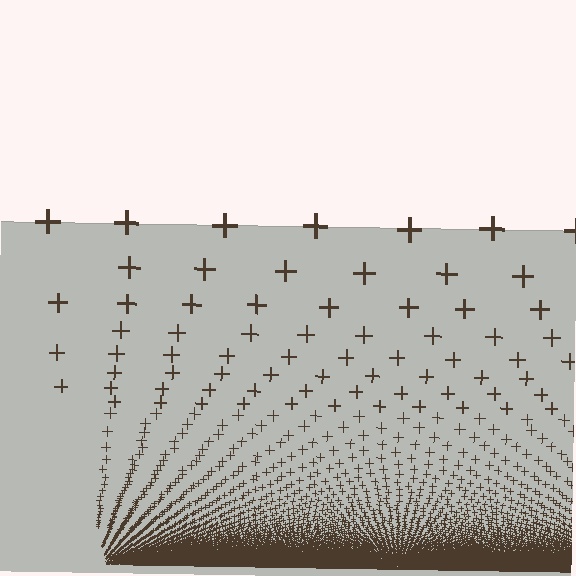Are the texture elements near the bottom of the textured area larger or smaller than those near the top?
Smaller. The gradient is inverted — elements near the bottom are smaller and denser.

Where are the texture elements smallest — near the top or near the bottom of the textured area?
Near the bottom.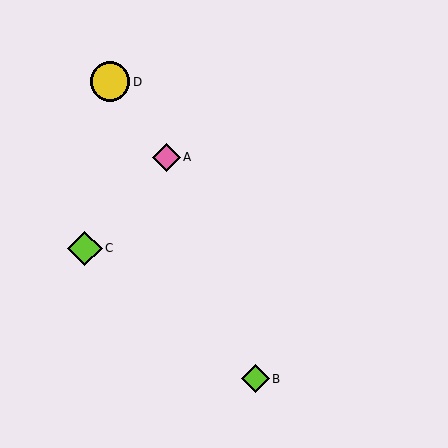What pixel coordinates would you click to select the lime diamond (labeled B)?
Click at (255, 379) to select the lime diamond B.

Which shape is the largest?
The yellow circle (labeled D) is the largest.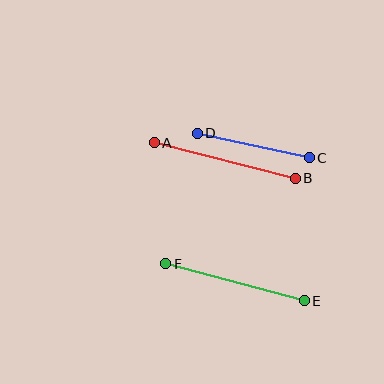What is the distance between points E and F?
The distance is approximately 143 pixels.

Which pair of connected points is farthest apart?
Points A and B are farthest apart.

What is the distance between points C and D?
The distance is approximately 114 pixels.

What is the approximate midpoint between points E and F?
The midpoint is at approximately (235, 282) pixels.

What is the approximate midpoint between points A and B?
The midpoint is at approximately (225, 160) pixels.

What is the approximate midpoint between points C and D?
The midpoint is at approximately (253, 146) pixels.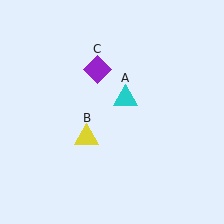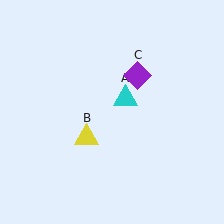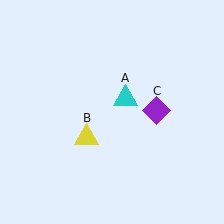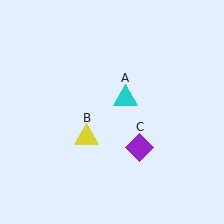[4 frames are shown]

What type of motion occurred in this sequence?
The purple diamond (object C) rotated clockwise around the center of the scene.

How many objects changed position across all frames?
1 object changed position: purple diamond (object C).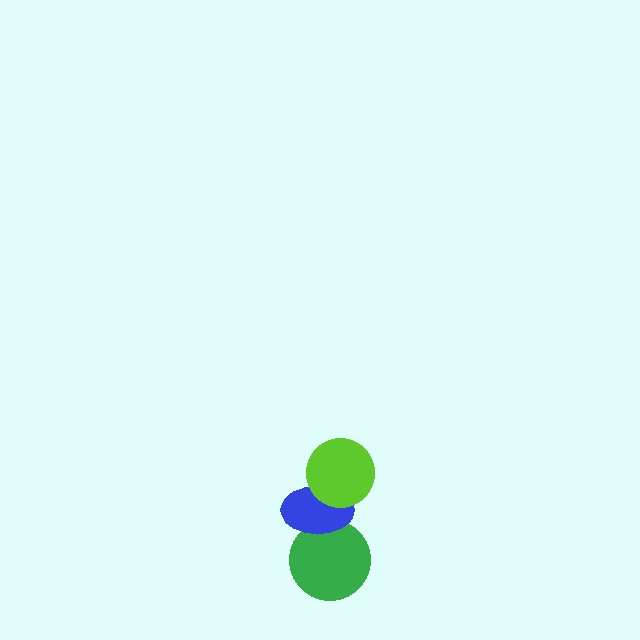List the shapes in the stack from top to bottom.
From top to bottom: the lime circle, the blue ellipse, the green circle.